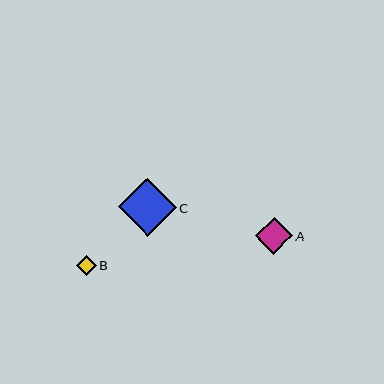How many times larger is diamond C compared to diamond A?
Diamond C is approximately 1.6 times the size of diamond A.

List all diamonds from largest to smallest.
From largest to smallest: C, A, B.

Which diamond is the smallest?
Diamond B is the smallest with a size of approximately 20 pixels.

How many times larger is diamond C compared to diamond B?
Diamond C is approximately 2.9 times the size of diamond B.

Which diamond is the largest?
Diamond C is the largest with a size of approximately 58 pixels.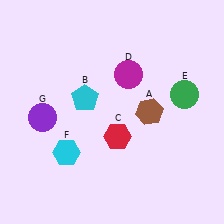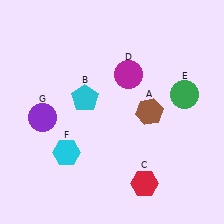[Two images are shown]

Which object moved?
The red hexagon (C) moved down.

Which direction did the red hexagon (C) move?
The red hexagon (C) moved down.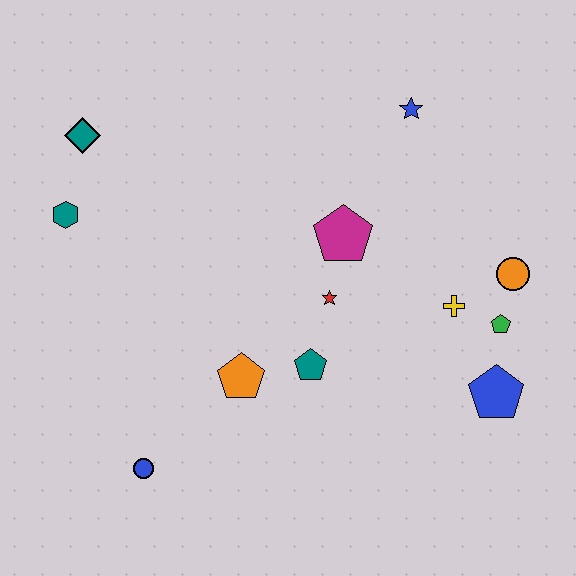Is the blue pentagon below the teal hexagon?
Yes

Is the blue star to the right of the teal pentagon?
Yes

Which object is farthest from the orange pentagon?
The blue star is farthest from the orange pentagon.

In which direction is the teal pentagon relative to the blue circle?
The teal pentagon is to the right of the blue circle.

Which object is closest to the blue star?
The magenta pentagon is closest to the blue star.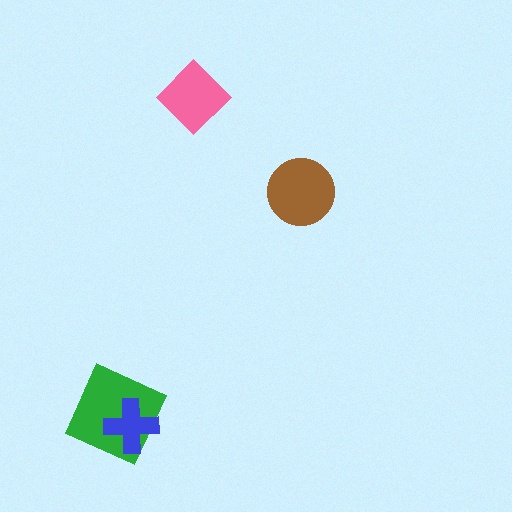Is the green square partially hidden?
Yes, it is partially covered by another shape.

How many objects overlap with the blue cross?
1 object overlaps with the blue cross.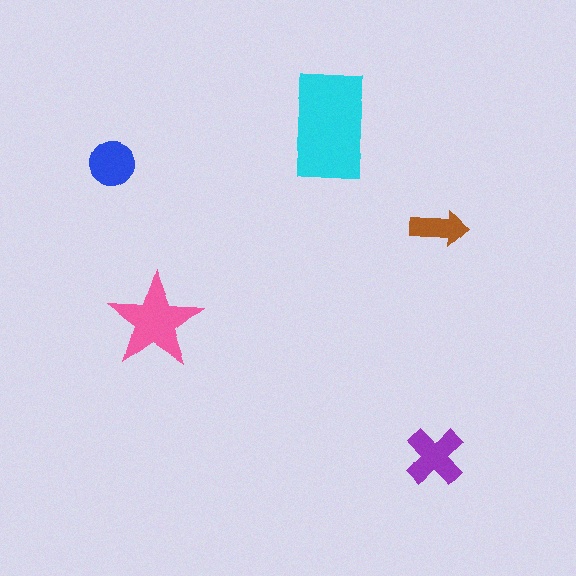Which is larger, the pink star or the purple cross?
The pink star.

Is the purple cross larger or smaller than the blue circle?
Larger.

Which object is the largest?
The cyan rectangle.